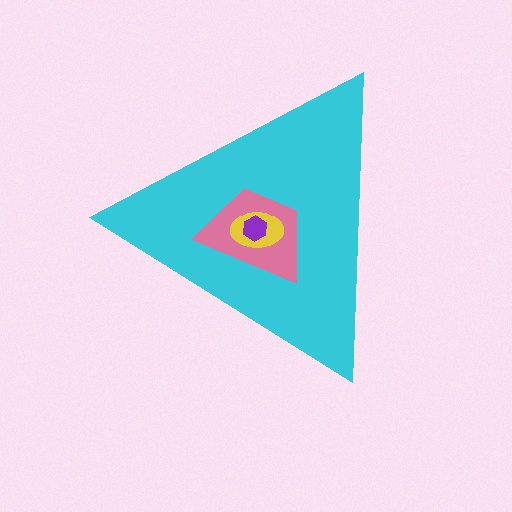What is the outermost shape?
The cyan triangle.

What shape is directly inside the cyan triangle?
The pink trapezoid.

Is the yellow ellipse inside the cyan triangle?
Yes.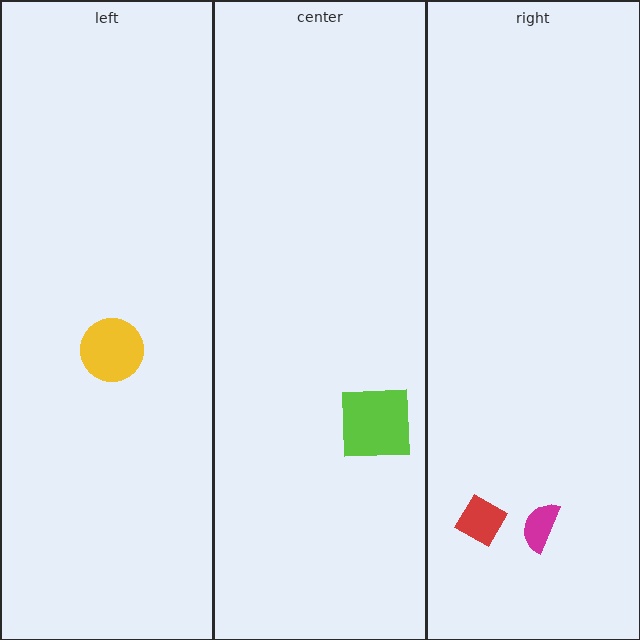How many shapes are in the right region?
2.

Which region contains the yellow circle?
The left region.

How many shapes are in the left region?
1.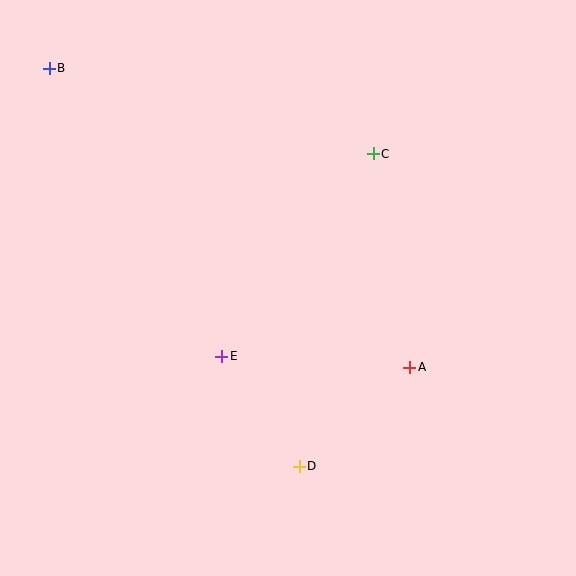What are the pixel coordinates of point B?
Point B is at (49, 68).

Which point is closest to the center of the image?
Point E at (222, 356) is closest to the center.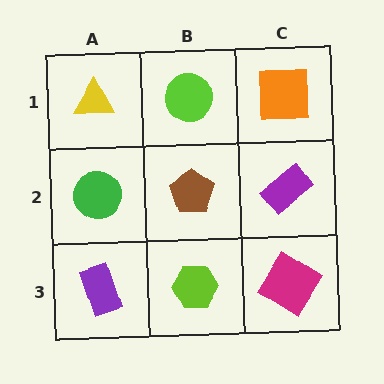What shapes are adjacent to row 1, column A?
A green circle (row 2, column A), a lime circle (row 1, column B).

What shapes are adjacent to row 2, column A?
A yellow triangle (row 1, column A), a purple rectangle (row 3, column A), a brown pentagon (row 2, column B).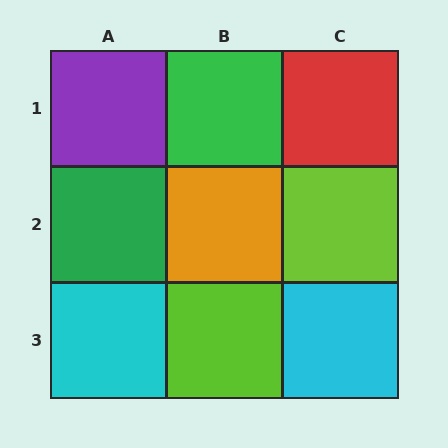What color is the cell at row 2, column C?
Lime.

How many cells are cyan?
2 cells are cyan.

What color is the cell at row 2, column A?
Green.